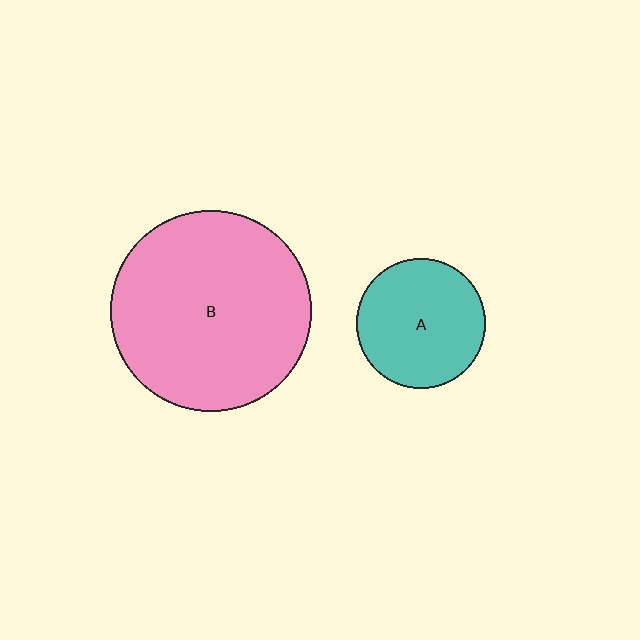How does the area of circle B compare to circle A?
Approximately 2.4 times.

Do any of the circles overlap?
No, none of the circles overlap.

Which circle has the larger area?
Circle B (pink).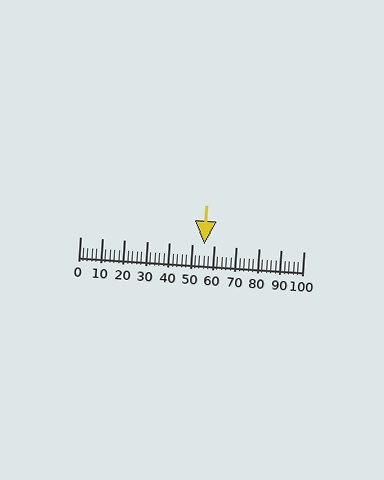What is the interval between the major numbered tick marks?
The major tick marks are spaced 10 units apart.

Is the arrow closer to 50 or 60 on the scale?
The arrow is closer to 60.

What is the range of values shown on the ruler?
The ruler shows values from 0 to 100.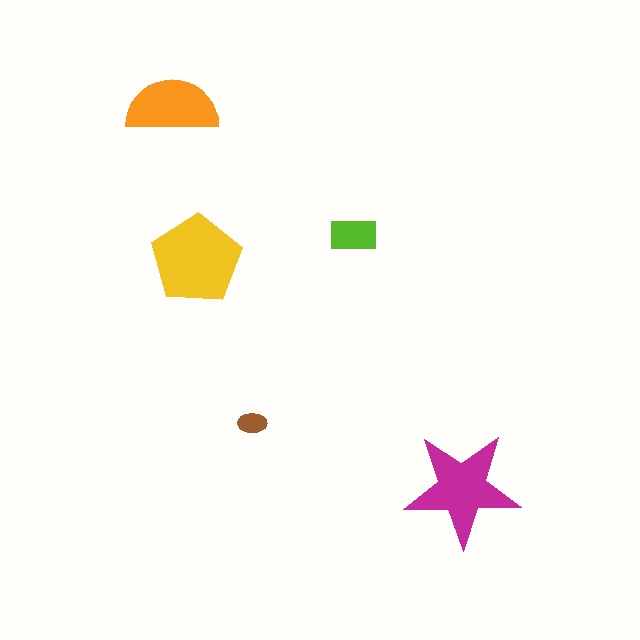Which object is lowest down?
The magenta star is bottommost.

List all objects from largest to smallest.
The yellow pentagon, the magenta star, the orange semicircle, the lime rectangle, the brown ellipse.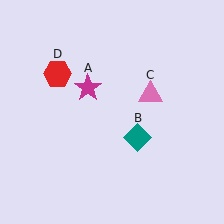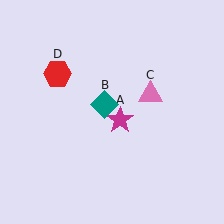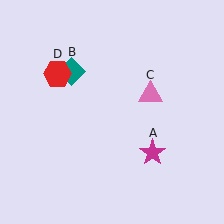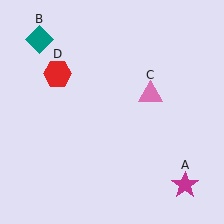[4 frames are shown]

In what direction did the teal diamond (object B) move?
The teal diamond (object B) moved up and to the left.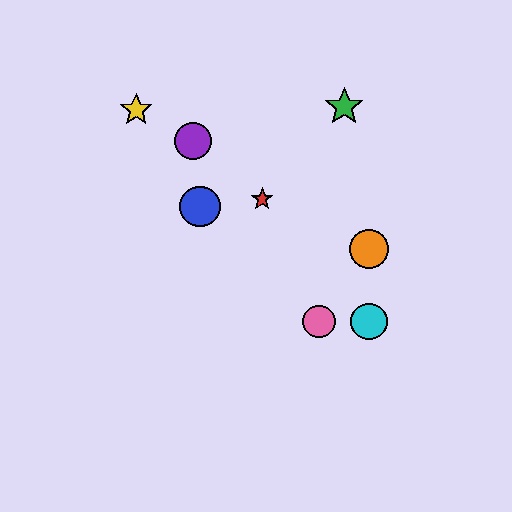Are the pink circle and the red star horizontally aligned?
No, the pink circle is at y≈322 and the red star is at y≈199.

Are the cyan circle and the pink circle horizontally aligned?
Yes, both are at y≈322.